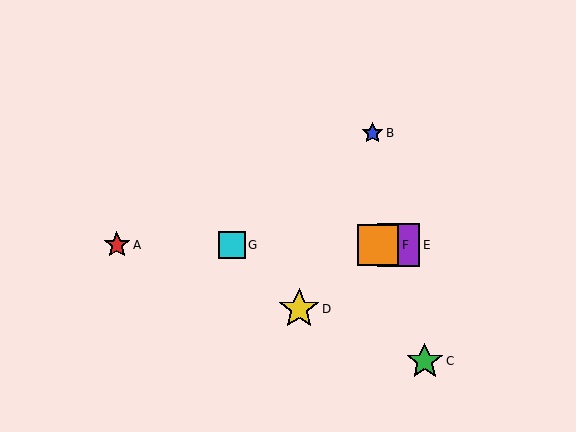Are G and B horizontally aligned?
No, G is at y≈245 and B is at y≈133.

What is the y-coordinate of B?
Object B is at y≈133.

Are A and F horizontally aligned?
Yes, both are at y≈245.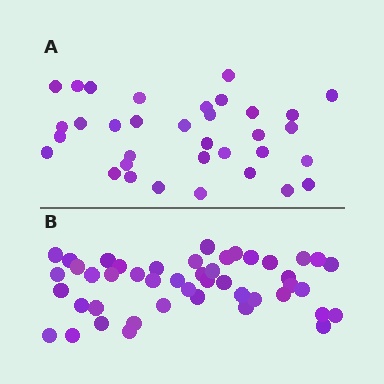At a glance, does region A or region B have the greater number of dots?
Region B (the bottom region) has more dots.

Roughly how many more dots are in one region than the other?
Region B has roughly 12 or so more dots than region A.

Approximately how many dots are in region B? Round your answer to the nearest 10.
About 50 dots. (The exact count is 46, which rounds to 50.)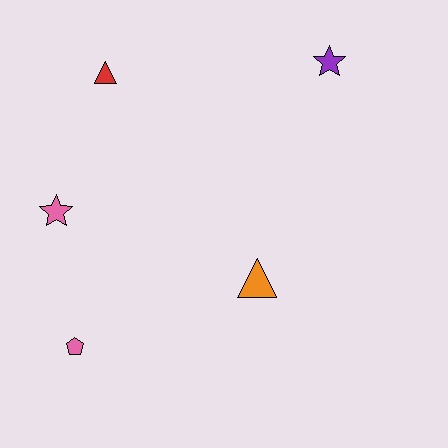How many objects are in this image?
There are 5 objects.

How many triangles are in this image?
There are 2 triangles.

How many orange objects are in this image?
There is 1 orange object.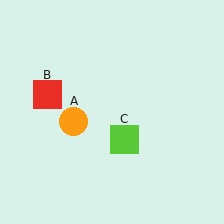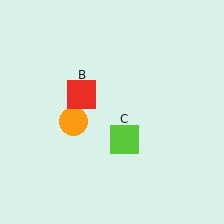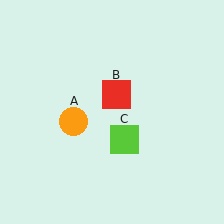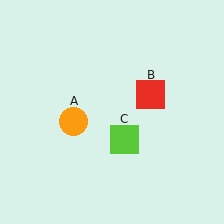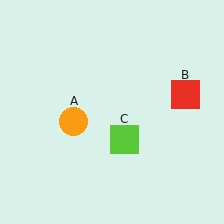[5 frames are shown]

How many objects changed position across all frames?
1 object changed position: red square (object B).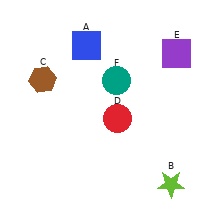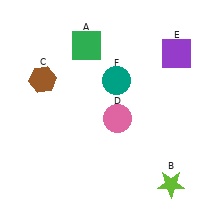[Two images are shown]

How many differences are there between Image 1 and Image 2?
There are 2 differences between the two images.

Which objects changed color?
A changed from blue to green. D changed from red to pink.